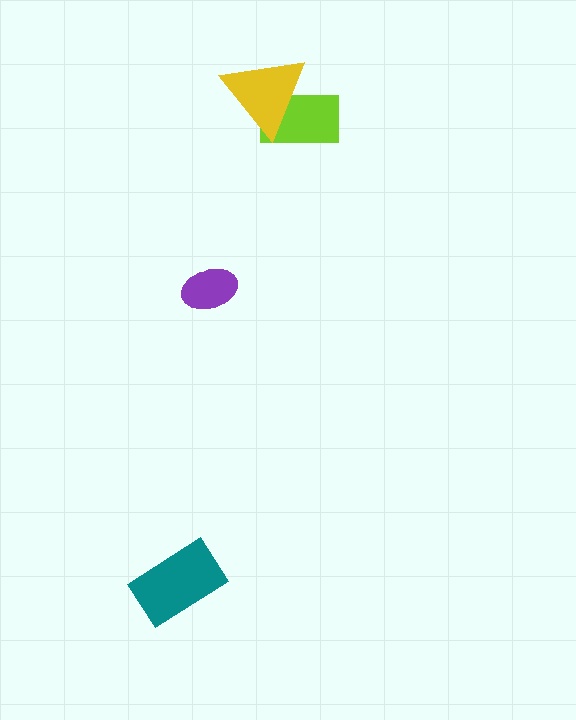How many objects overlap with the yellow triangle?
1 object overlaps with the yellow triangle.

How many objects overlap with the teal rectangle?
0 objects overlap with the teal rectangle.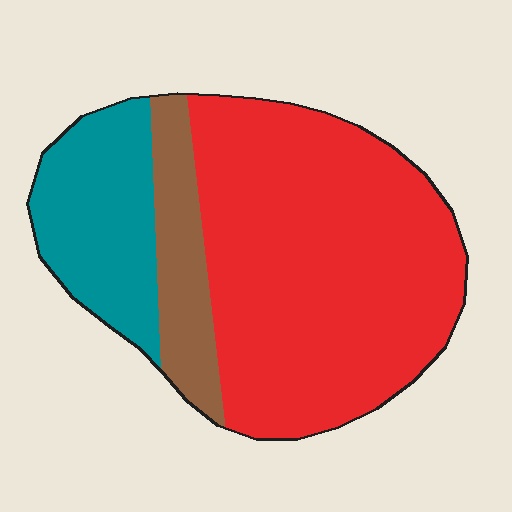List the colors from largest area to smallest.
From largest to smallest: red, teal, brown.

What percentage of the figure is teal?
Teal covers around 20% of the figure.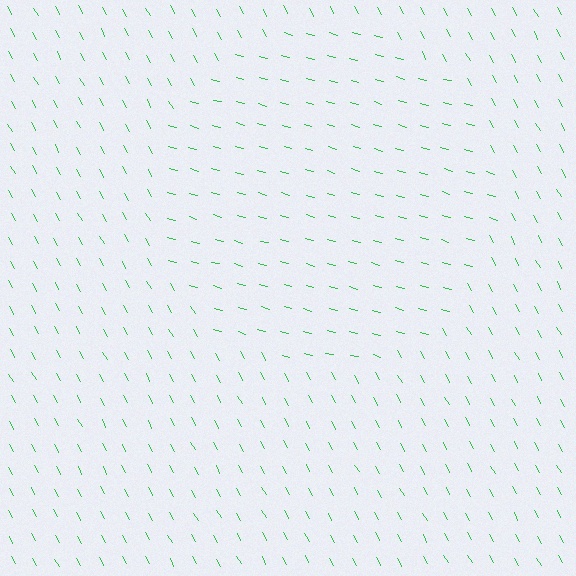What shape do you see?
I see a circle.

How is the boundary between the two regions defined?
The boundary is defined purely by a change in line orientation (approximately 45 degrees difference). All lines are the same color and thickness.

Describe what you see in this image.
The image is filled with small green line segments. A circle region in the image has lines oriented differently from the surrounding lines, creating a visible texture boundary.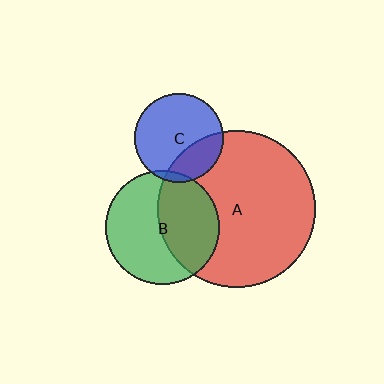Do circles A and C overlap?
Yes.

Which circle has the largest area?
Circle A (red).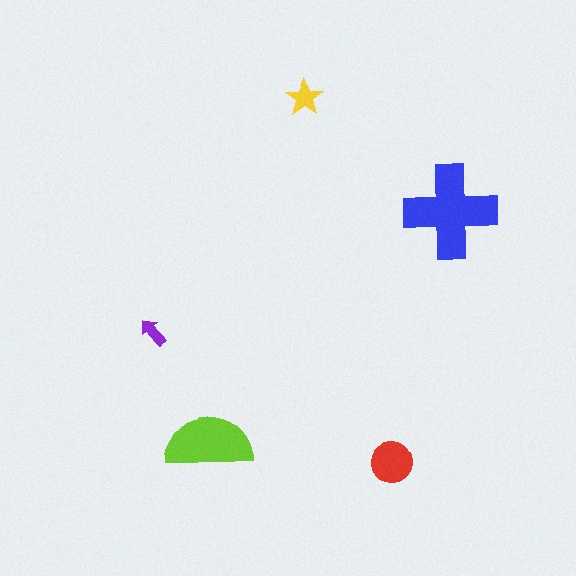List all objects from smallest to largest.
The purple arrow, the yellow star, the red circle, the lime semicircle, the blue cross.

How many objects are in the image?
There are 5 objects in the image.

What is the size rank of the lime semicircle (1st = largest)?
2nd.